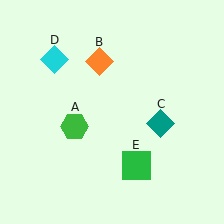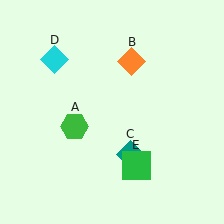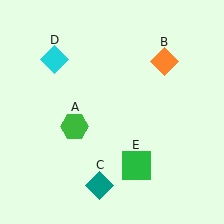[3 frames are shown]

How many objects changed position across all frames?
2 objects changed position: orange diamond (object B), teal diamond (object C).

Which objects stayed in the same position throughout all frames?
Green hexagon (object A) and cyan diamond (object D) and green square (object E) remained stationary.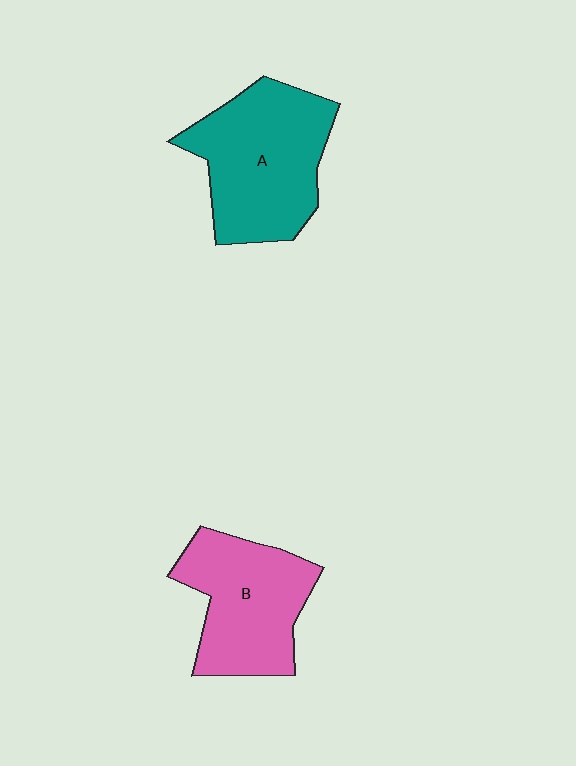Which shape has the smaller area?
Shape B (pink).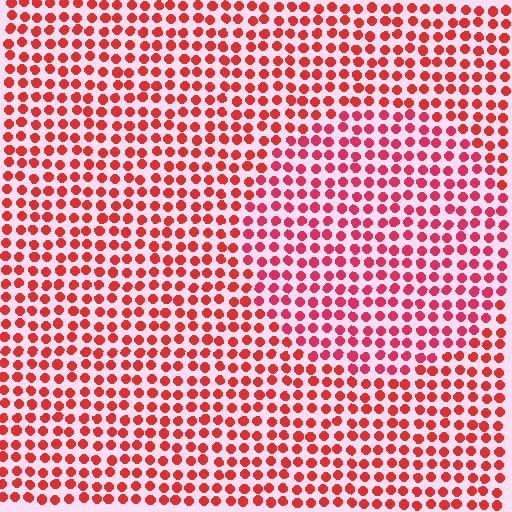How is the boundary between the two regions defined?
The boundary is defined purely by a slight shift in hue (about 16 degrees). Spacing, size, and orientation are identical on both sides.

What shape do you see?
I see a circle.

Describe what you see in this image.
The image is filled with small red elements in a uniform arrangement. A circle-shaped region is visible where the elements are tinted to a slightly different hue, forming a subtle color boundary.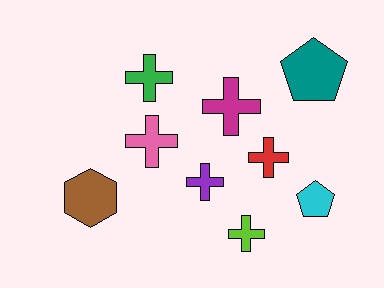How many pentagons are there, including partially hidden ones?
There are 2 pentagons.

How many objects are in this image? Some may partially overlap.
There are 9 objects.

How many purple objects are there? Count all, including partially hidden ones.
There is 1 purple object.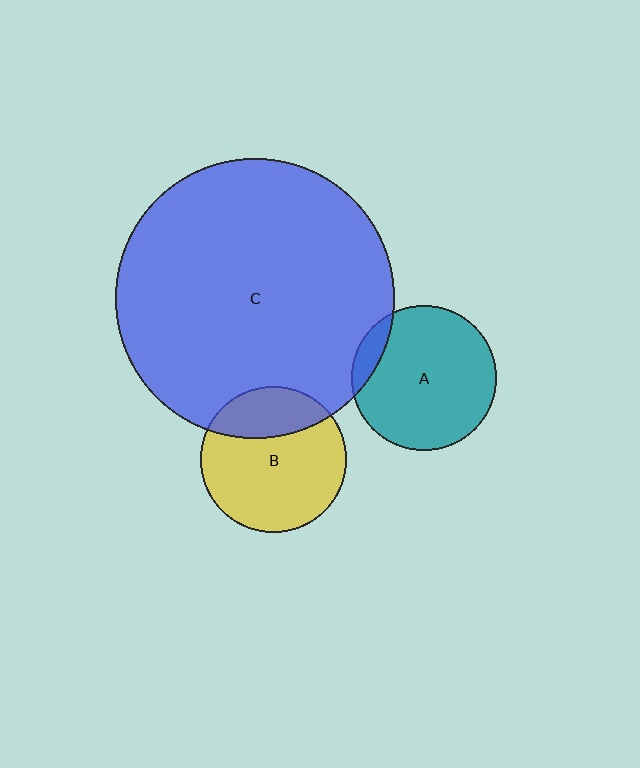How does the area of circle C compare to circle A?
Approximately 3.7 times.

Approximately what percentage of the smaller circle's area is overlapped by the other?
Approximately 10%.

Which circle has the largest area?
Circle C (blue).